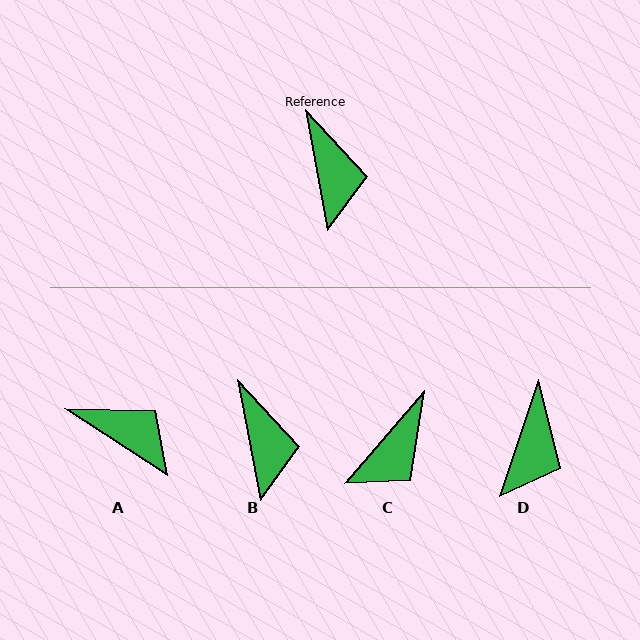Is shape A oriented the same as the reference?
No, it is off by about 46 degrees.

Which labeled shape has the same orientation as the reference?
B.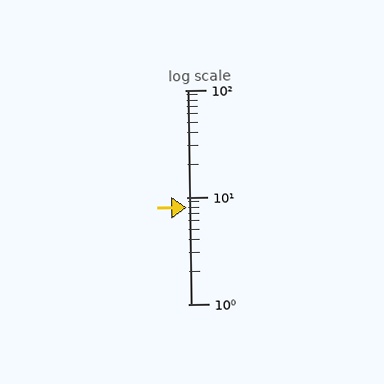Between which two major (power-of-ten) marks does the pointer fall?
The pointer is between 1 and 10.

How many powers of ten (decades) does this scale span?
The scale spans 2 decades, from 1 to 100.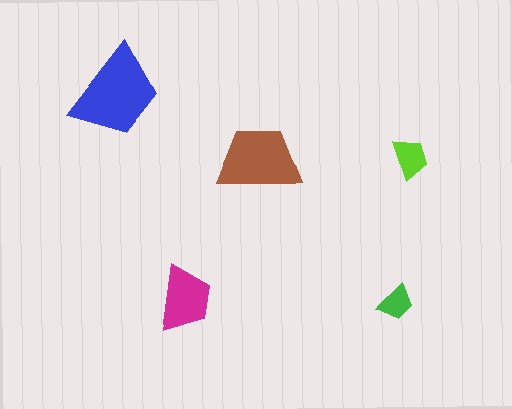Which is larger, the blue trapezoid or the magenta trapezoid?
The blue one.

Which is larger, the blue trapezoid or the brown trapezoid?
The blue one.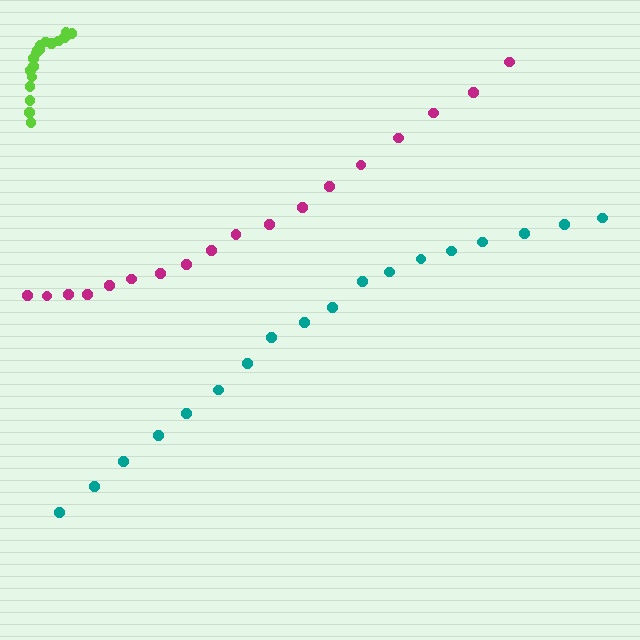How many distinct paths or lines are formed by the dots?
There are 3 distinct paths.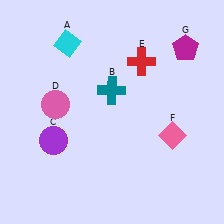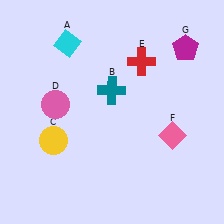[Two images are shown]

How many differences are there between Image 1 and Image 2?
There is 1 difference between the two images.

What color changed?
The circle (C) changed from purple in Image 1 to yellow in Image 2.